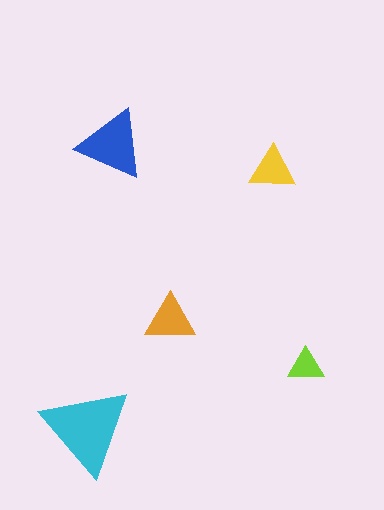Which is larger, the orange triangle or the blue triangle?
The blue one.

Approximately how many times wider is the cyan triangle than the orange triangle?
About 2 times wider.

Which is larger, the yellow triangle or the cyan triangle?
The cyan one.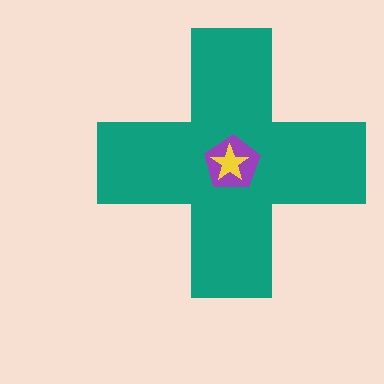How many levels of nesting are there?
3.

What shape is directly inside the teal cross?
The purple pentagon.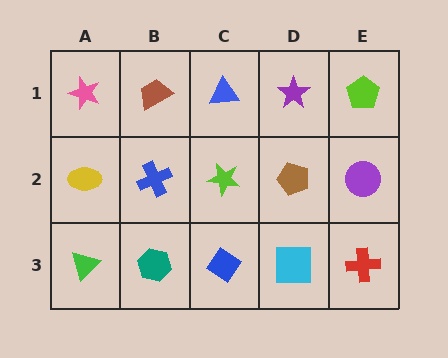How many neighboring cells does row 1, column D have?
3.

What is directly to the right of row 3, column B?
A blue diamond.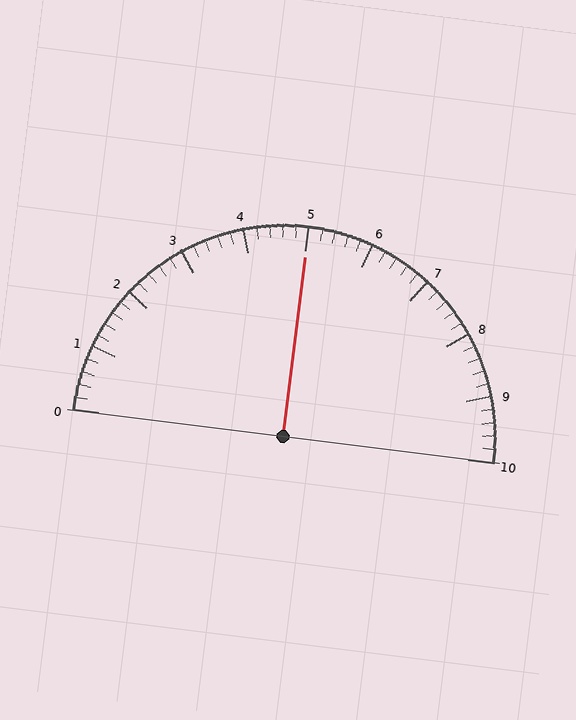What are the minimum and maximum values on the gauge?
The gauge ranges from 0 to 10.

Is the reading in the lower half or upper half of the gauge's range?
The reading is in the upper half of the range (0 to 10).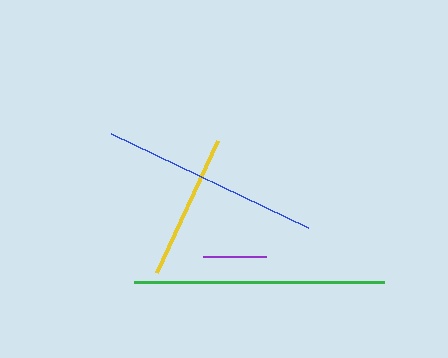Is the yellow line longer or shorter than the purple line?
The yellow line is longer than the purple line.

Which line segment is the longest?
The green line is the longest at approximately 251 pixels.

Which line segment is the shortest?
The purple line is the shortest at approximately 62 pixels.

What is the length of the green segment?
The green segment is approximately 251 pixels long.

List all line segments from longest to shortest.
From longest to shortest: green, blue, yellow, purple.